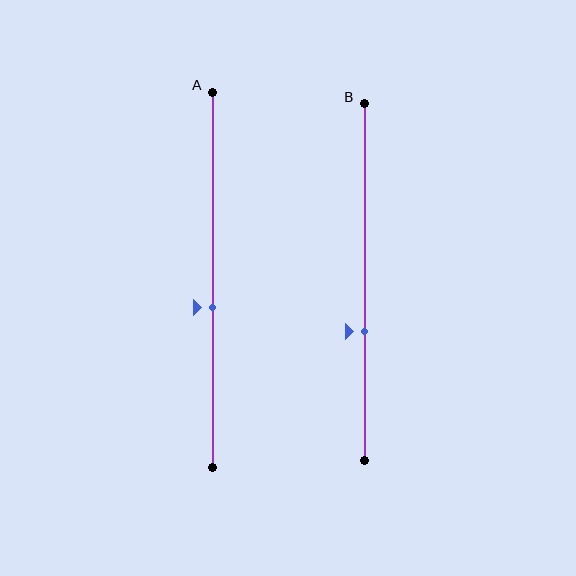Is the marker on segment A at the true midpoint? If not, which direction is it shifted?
No, the marker on segment A is shifted downward by about 7% of the segment length.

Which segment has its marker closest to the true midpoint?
Segment A has its marker closest to the true midpoint.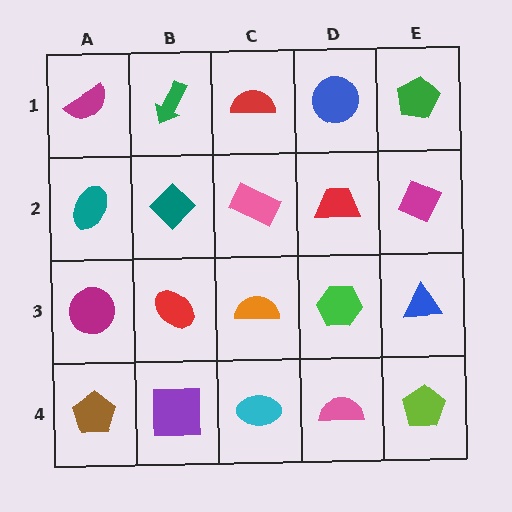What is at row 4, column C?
A cyan ellipse.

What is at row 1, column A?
A magenta semicircle.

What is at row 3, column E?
A blue triangle.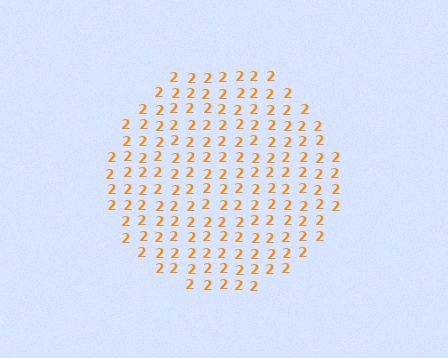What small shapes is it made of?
It is made of small digit 2's.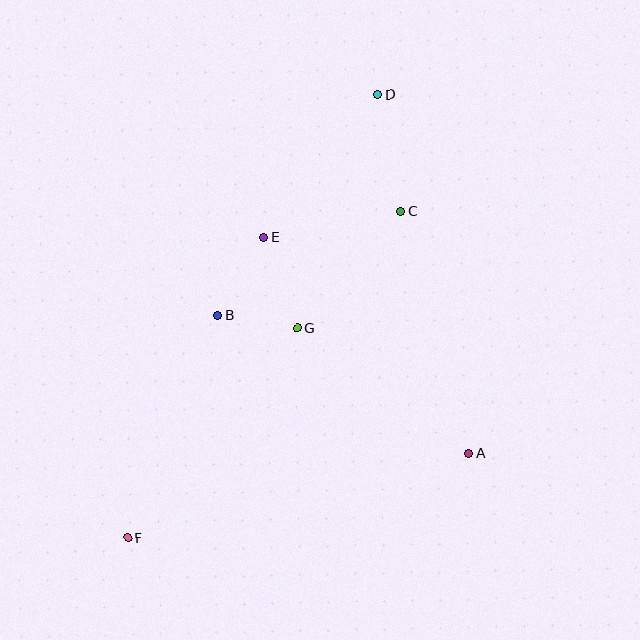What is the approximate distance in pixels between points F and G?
The distance between F and G is approximately 270 pixels.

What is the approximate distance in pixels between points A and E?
The distance between A and E is approximately 297 pixels.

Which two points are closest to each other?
Points B and G are closest to each other.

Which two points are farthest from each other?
Points D and F are farthest from each other.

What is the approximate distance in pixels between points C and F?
The distance between C and F is approximately 425 pixels.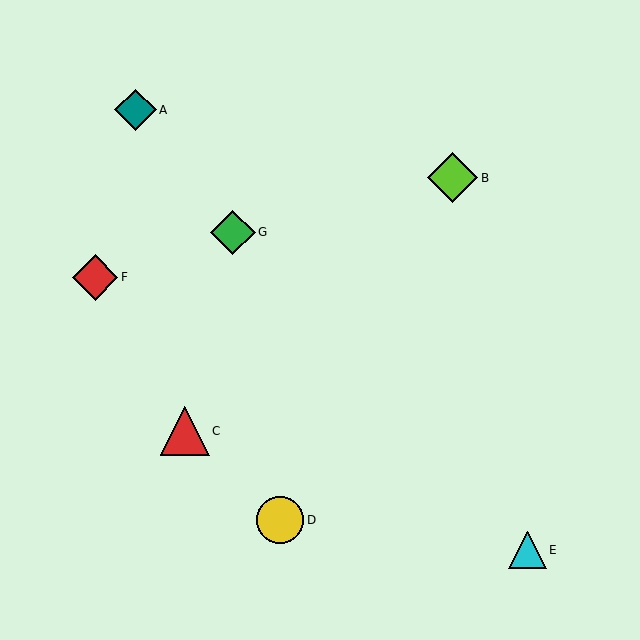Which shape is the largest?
The lime diamond (labeled B) is the largest.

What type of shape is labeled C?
Shape C is a red triangle.